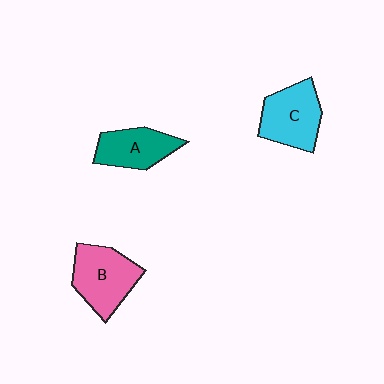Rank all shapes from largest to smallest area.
From largest to smallest: B (pink), C (cyan), A (teal).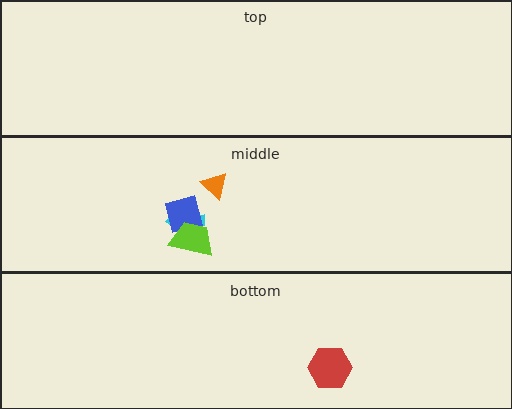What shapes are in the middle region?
The cyan arrow, the blue square, the orange triangle, the lime trapezoid.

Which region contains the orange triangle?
The middle region.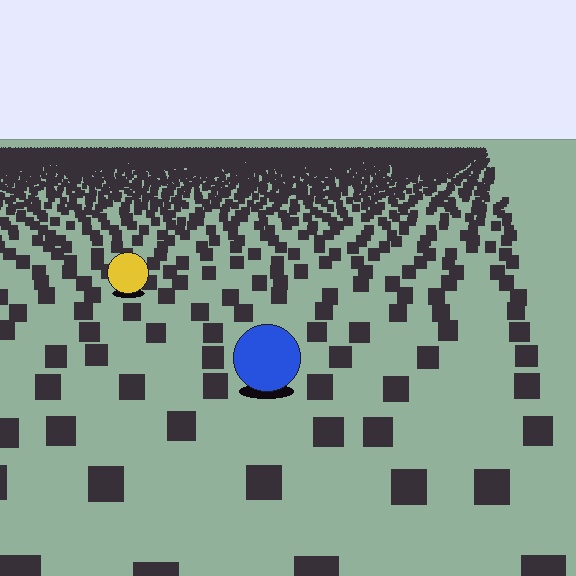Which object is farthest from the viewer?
The yellow circle is farthest from the viewer. It appears smaller and the ground texture around it is denser.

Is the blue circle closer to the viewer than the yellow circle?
Yes. The blue circle is closer — you can tell from the texture gradient: the ground texture is coarser near it.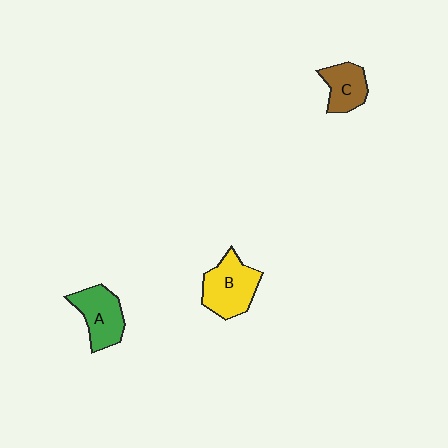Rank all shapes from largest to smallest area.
From largest to smallest: B (yellow), A (green), C (brown).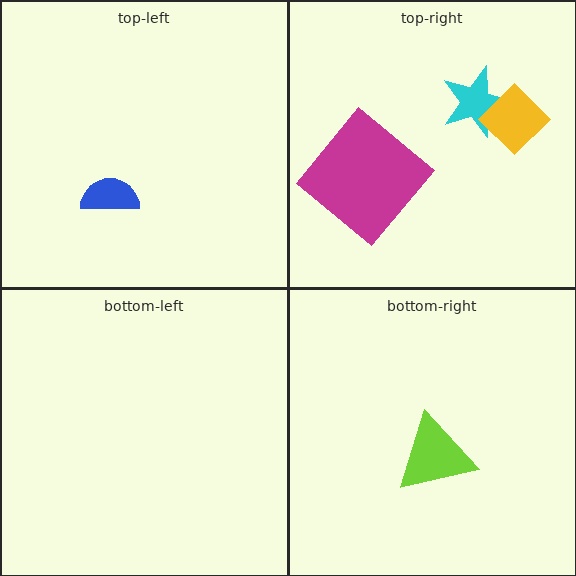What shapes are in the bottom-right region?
The lime triangle.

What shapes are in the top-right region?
The cyan star, the magenta diamond, the yellow diamond.